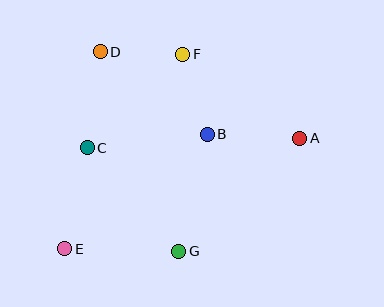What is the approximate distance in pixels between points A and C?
The distance between A and C is approximately 213 pixels.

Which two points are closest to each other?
Points D and F are closest to each other.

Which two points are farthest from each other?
Points A and E are farthest from each other.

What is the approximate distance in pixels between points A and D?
The distance between A and D is approximately 218 pixels.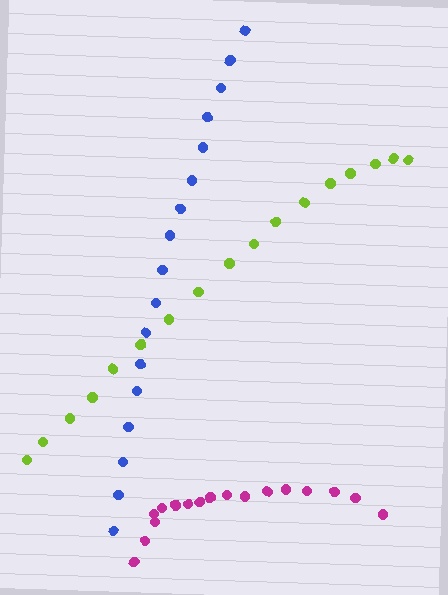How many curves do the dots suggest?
There are 3 distinct paths.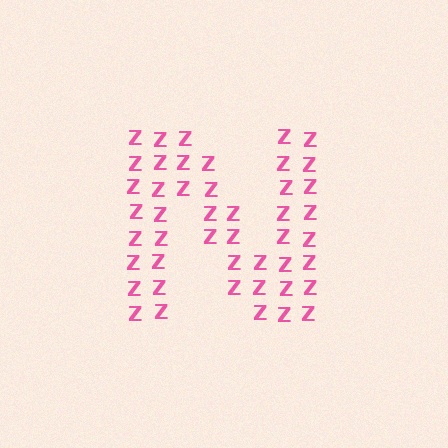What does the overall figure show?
The overall figure shows the letter N.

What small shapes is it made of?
It is made of small letter Z's.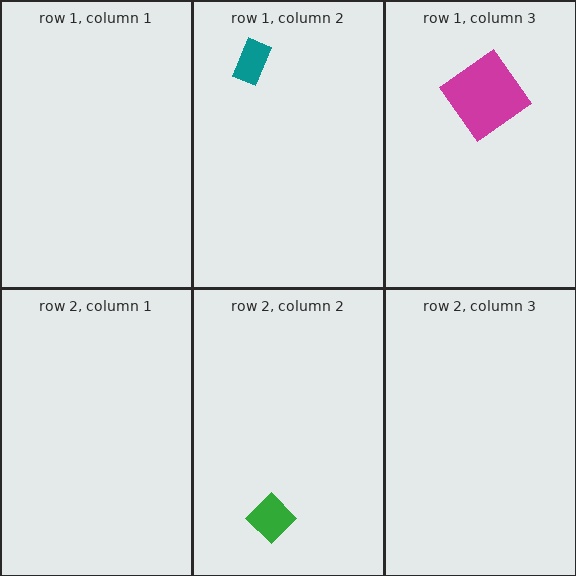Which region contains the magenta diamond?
The row 1, column 3 region.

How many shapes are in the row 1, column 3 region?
1.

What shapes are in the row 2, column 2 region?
The green diamond.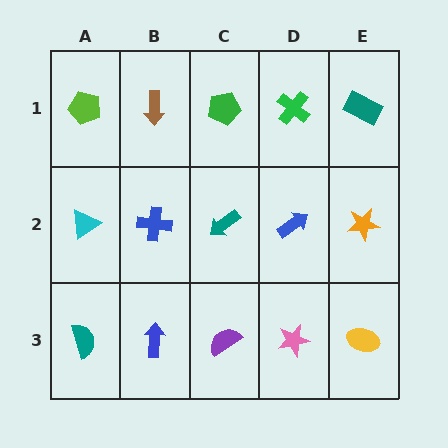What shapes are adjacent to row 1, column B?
A blue cross (row 2, column B), a lime pentagon (row 1, column A), a green pentagon (row 1, column C).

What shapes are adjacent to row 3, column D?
A blue arrow (row 2, column D), a purple semicircle (row 3, column C), a yellow ellipse (row 3, column E).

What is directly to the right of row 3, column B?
A purple semicircle.